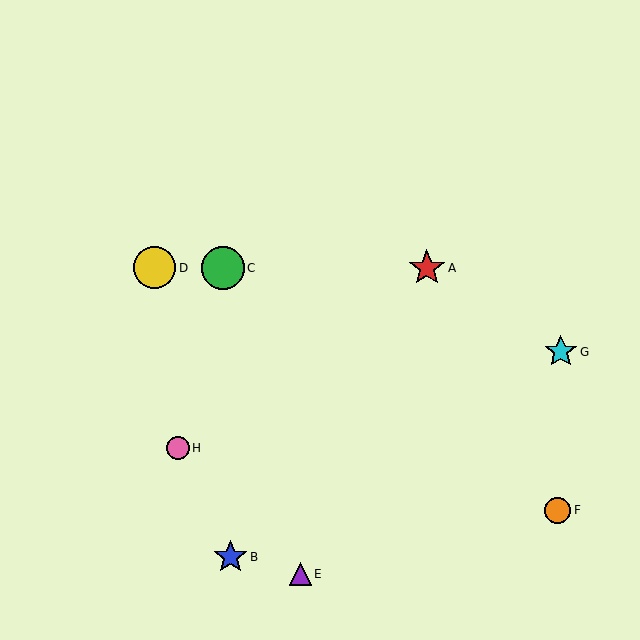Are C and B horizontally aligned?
No, C is at y≈268 and B is at y≈557.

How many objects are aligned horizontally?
3 objects (A, C, D) are aligned horizontally.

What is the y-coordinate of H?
Object H is at y≈448.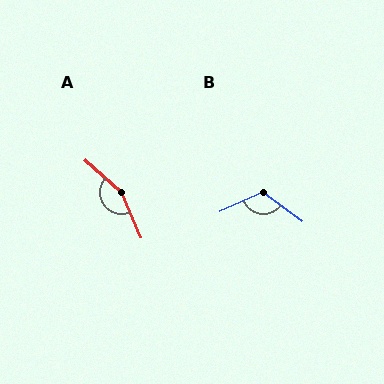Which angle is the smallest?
B, at approximately 119 degrees.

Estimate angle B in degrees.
Approximately 119 degrees.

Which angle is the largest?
A, at approximately 155 degrees.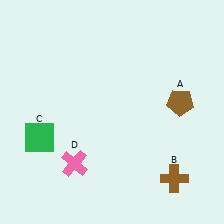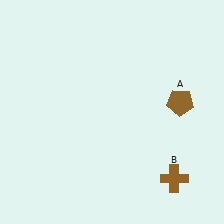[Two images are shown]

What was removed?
The green square (C), the pink cross (D) were removed in Image 2.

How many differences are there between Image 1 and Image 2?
There are 2 differences between the two images.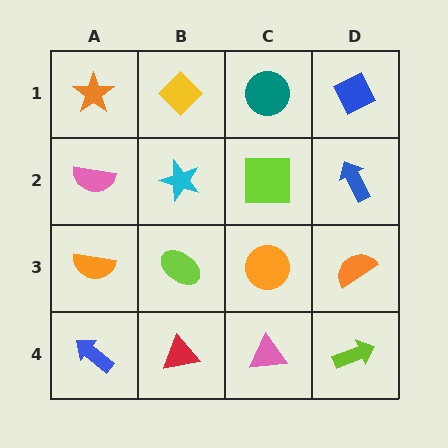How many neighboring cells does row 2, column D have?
3.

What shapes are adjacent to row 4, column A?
An orange semicircle (row 3, column A), a red triangle (row 4, column B).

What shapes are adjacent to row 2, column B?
A yellow diamond (row 1, column B), a lime ellipse (row 3, column B), a pink semicircle (row 2, column A), a lime square (row 2, column C).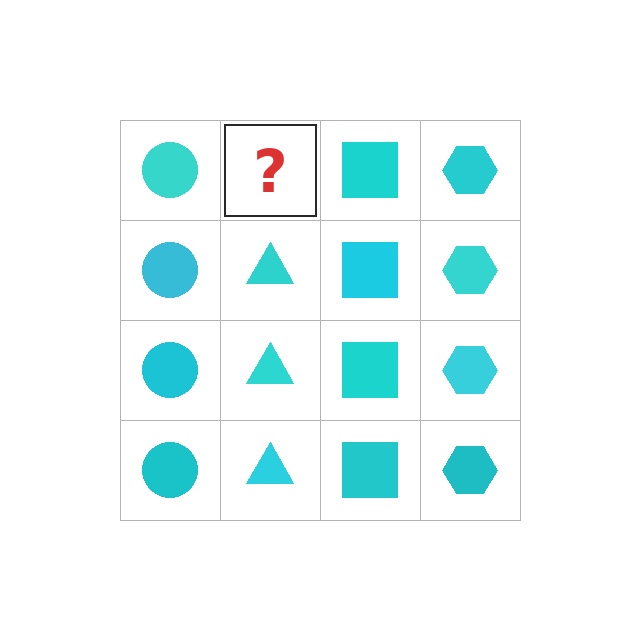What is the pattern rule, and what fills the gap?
The rule is that each column has a consistent shape. The gap should be filled with a cyan triangle.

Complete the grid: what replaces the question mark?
The question mark should be replaced with a cyan triangle.